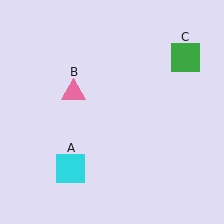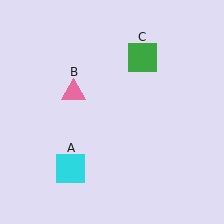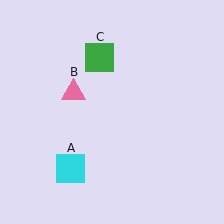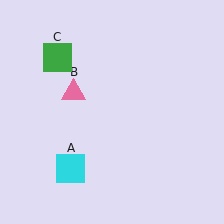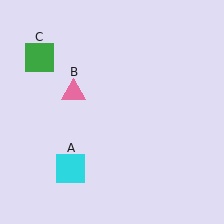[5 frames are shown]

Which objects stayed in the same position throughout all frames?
Cyan square (object A) and pink triangle (object B) remained stationary.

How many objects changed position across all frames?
1 object changed position: green square (object C).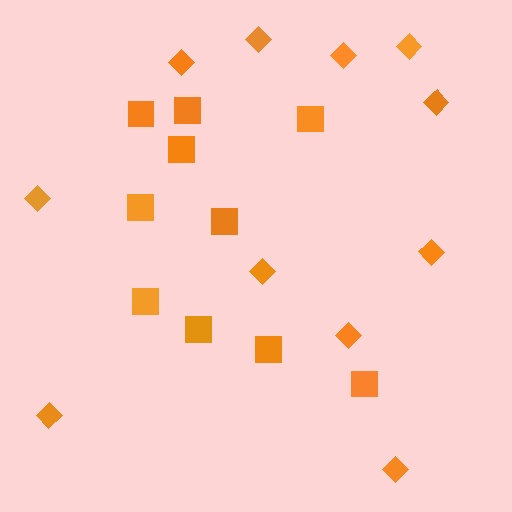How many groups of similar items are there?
There are 2 groups: one group of squares (10) and one group of diamonds (11).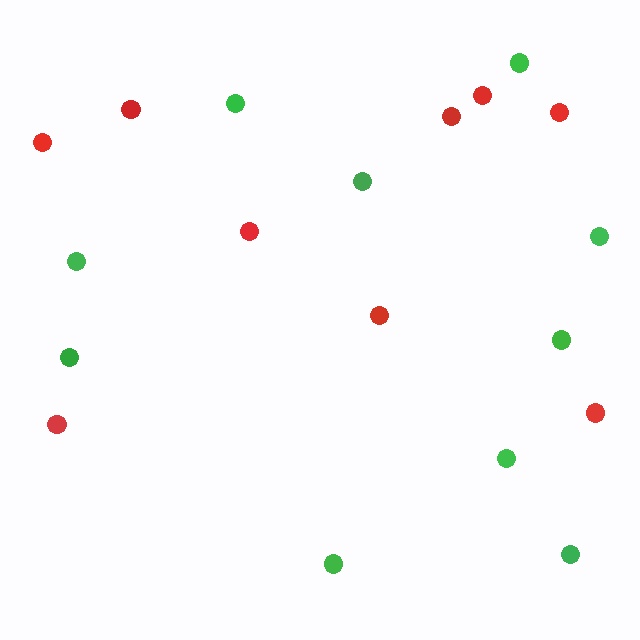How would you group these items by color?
There are 2 groups: one group of red circles (9) and one group of green circles (10).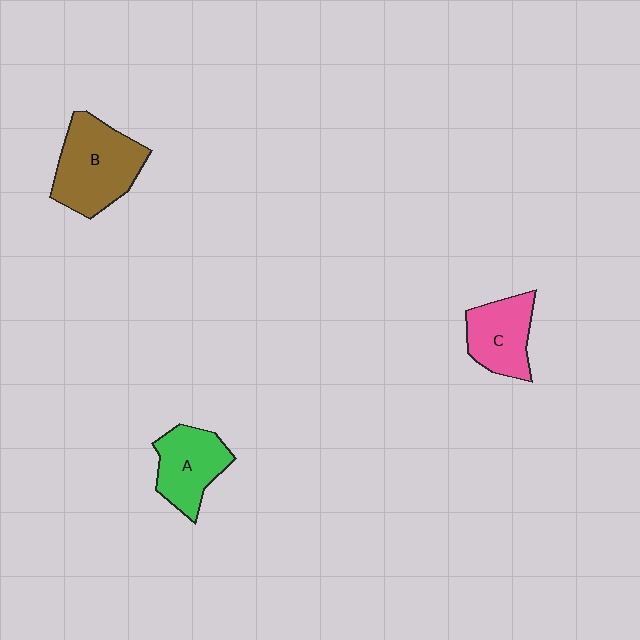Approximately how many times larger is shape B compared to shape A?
Approximately 1.4 times.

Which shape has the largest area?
Shape B (brown).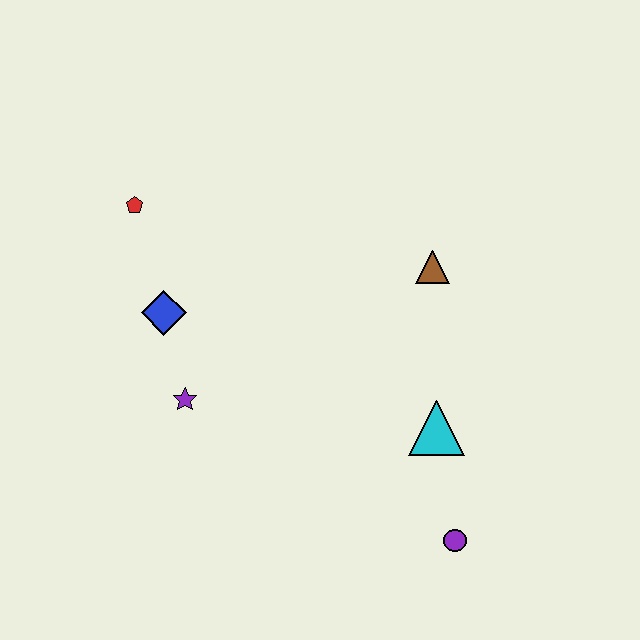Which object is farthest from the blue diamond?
The purple circle is farthest from the blue diamond.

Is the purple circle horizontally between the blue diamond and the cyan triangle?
No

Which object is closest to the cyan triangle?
The purple circle is closest to the cyan triangle.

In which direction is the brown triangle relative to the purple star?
The brown triangle is to the right of the purple star.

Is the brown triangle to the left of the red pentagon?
No